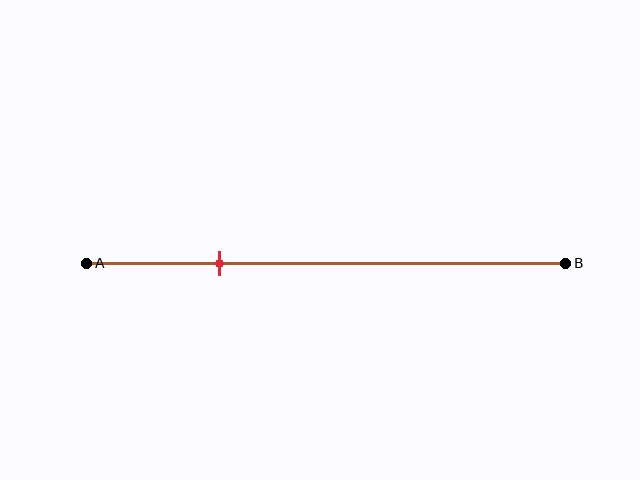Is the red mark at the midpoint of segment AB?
No, the mark is at about 30% from A, not at the 50% midpoint.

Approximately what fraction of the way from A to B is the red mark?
The red mark is approximately 30% of the way from A to B.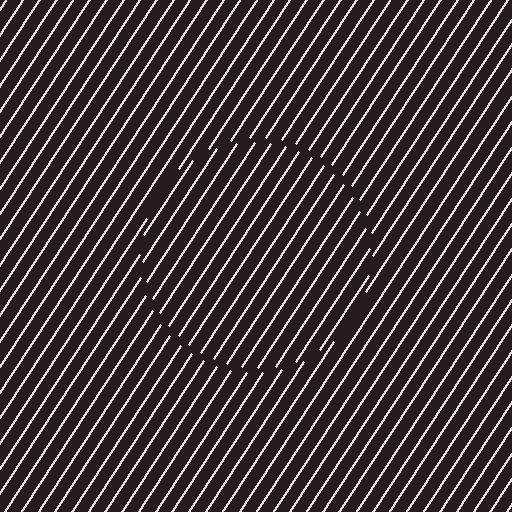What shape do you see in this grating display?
An illusory circle. The interior of the shape contains the same grating, shifted by half a period — the contour is defined by the phase discontinuity where line-ends from the inner and outer gratings abut.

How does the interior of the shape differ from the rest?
The interior of the shape contains the same grating, shifted by half a period — the contour is defined by the phase discontinuity where line-ends from the inner and outer gratings abut.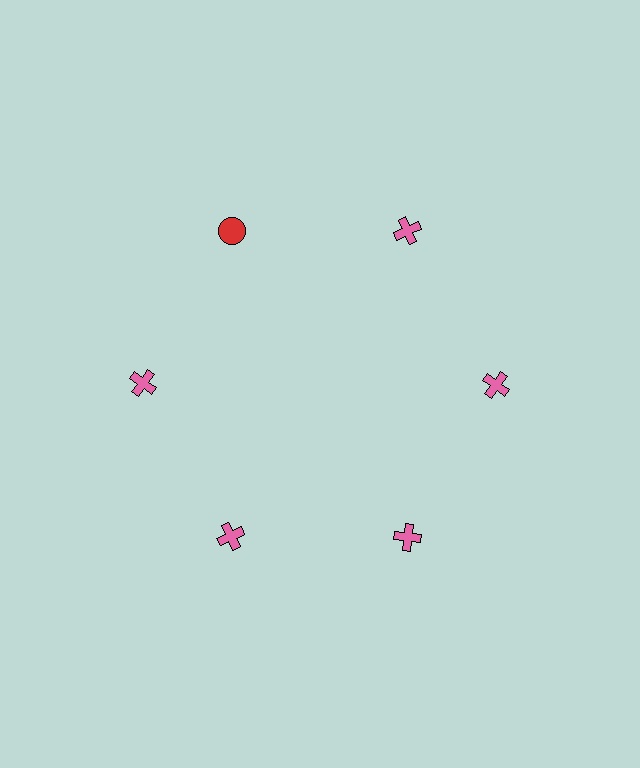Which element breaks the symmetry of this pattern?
The red circle at roughly the 11 o'clock position breaks the symmetry. All other shapes are pink crosses.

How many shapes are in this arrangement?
There are 6 shapes arranged in a ring pattern.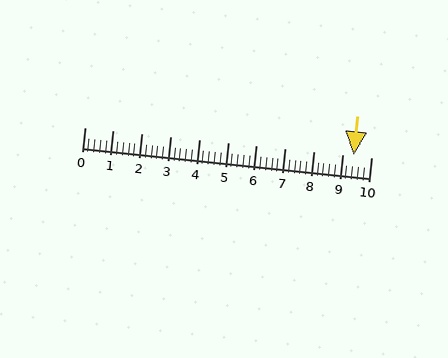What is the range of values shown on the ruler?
The ruler shows values from 0 to 10.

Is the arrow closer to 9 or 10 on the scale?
The arrow is closer to 9.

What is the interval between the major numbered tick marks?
The major tick marks are spaced 1 units apart.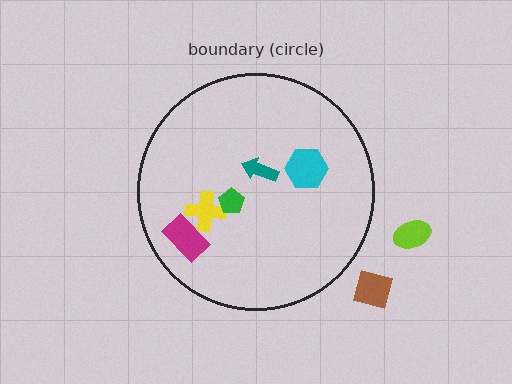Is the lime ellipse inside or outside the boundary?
Outside.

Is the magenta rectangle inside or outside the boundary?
Inside.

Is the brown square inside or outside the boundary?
Outside.